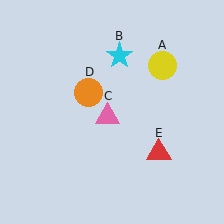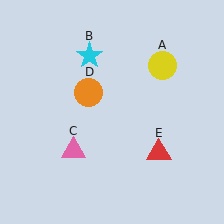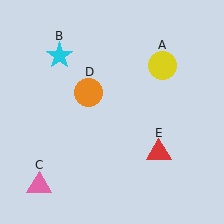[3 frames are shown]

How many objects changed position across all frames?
2 objects changed position: cyan star (object B), pink triangle (object C).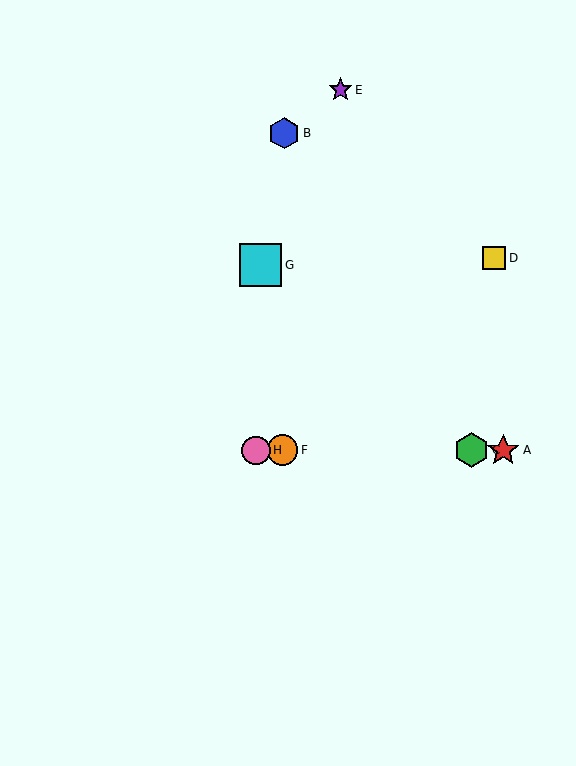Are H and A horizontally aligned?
Yes, both are at y≈450.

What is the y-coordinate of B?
Object B is at y≈133.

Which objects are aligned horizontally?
Objects A, C, F, H are aligned horizontally.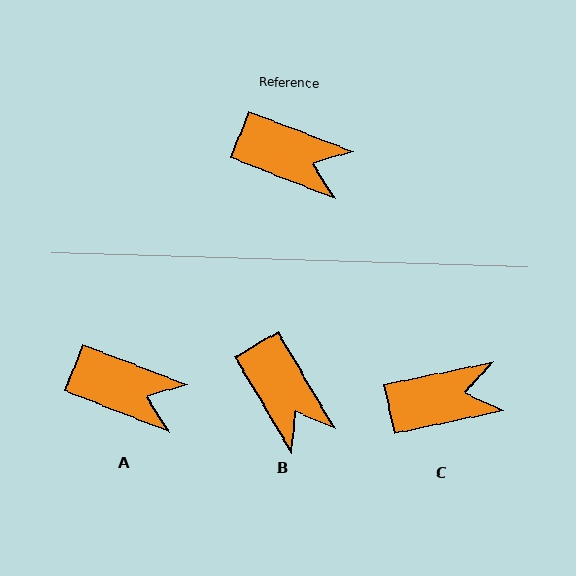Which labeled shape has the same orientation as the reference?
A.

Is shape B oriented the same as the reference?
No, it is off by about 38 degrees.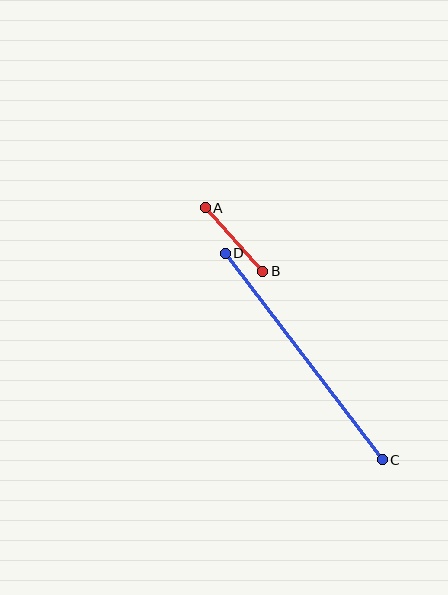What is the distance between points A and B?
The distance is approximately 86 pixels.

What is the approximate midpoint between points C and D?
The midpoint is at approximately (304, 357) pixels.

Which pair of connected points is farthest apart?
Points C and D are farthest apart.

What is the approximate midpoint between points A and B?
The midpoint is at approximately (234, 240) pixels.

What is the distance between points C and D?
The distance is approximately 259 pixels.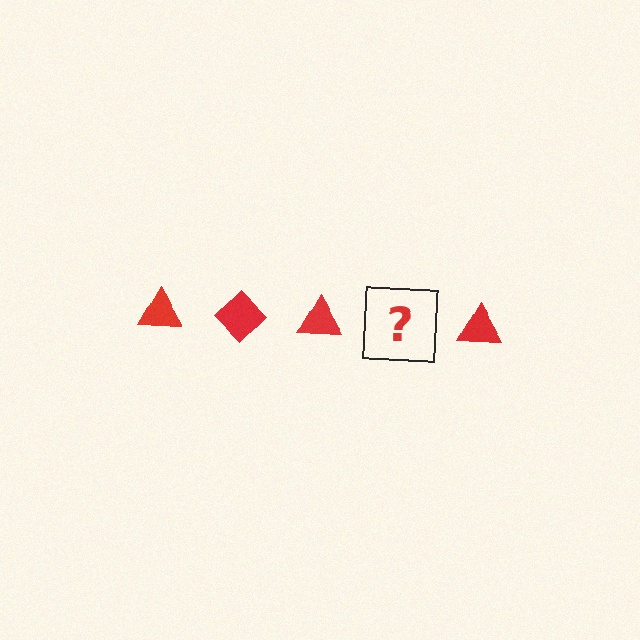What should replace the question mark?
The question mark should be replaced with a red diamond.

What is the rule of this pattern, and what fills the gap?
The rule is that the pattern cycles through triangle, diamond shapes in red. The gap should be filled with a red diamond.